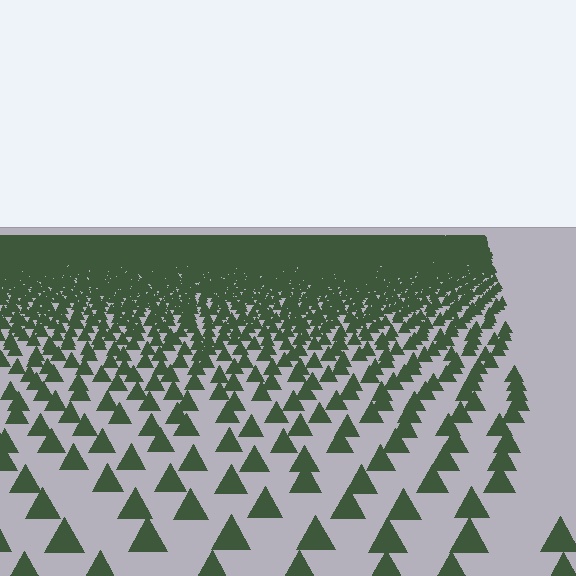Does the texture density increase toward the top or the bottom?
Density increases toward the top.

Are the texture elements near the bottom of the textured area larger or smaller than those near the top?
Larger. Near the bottom, elements are closer to the viewer and appear at a bigger on-screen size.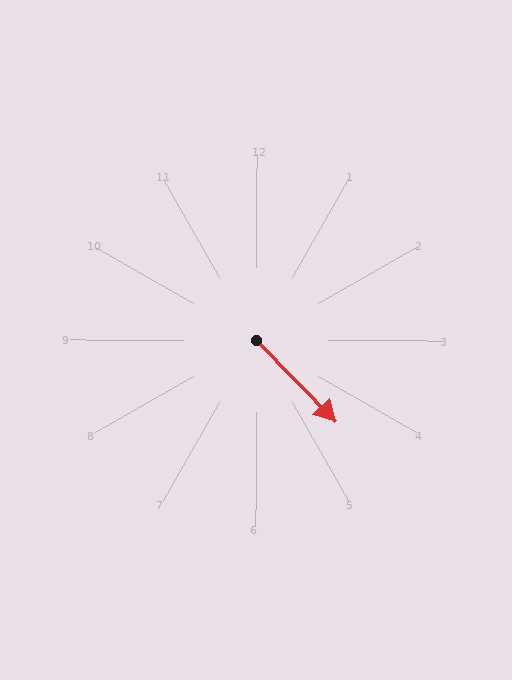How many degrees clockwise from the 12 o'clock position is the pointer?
Approximately 136 degrees.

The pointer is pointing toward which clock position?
Roughly 5 o'clock.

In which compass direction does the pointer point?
Southeast.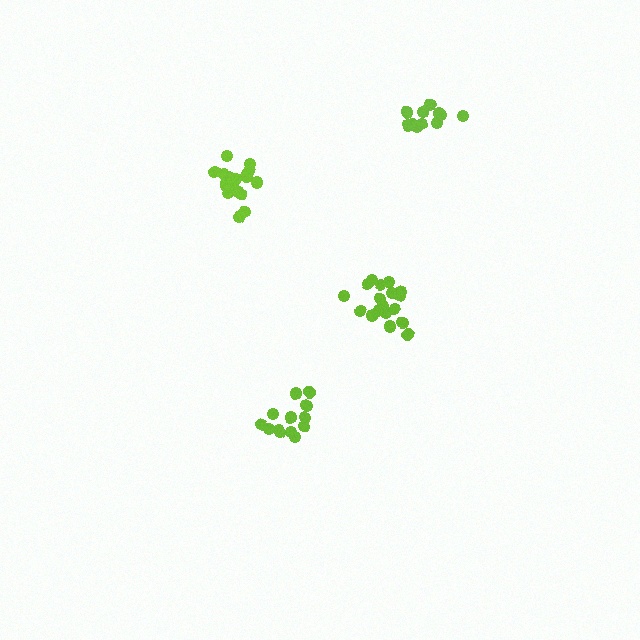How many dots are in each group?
Group 1: 18 dots, Group 2: 18 dots, Group 3: 13 dots, Group 4: 13 dots (62 total).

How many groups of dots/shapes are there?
There are 4 groups.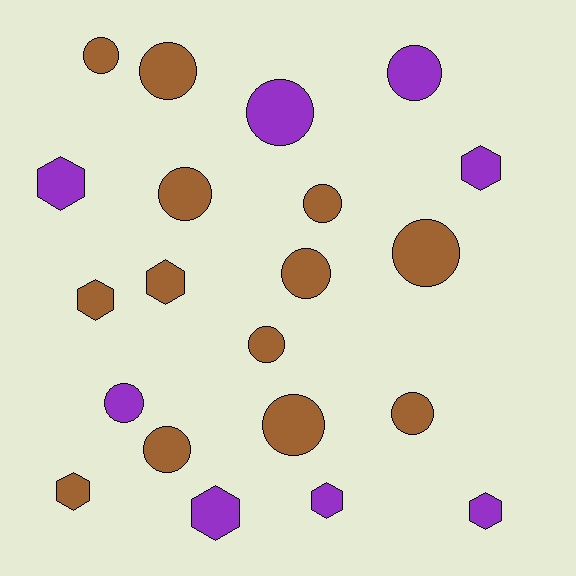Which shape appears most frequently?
Circle, with 13 objects.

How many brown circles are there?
There are 10 brown circles.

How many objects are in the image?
There are 21 objects.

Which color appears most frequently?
Brown, with 13 objects.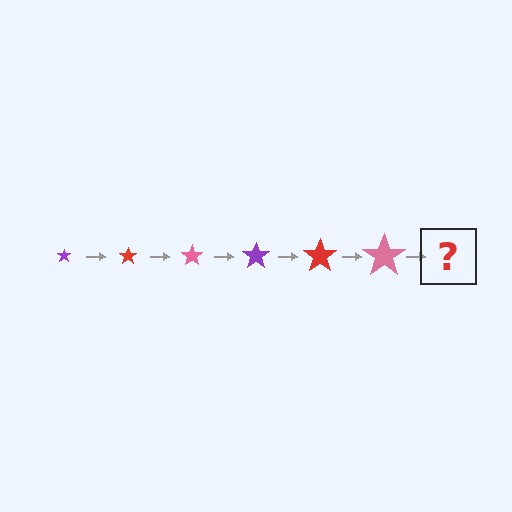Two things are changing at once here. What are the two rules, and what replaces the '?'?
The two rules are that the star grows larger each step and the color cycles through purple, red, and pink. The '?' should be a purple star, larger than the previous one.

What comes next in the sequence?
The next element should be a purple star, larger than the previous one.